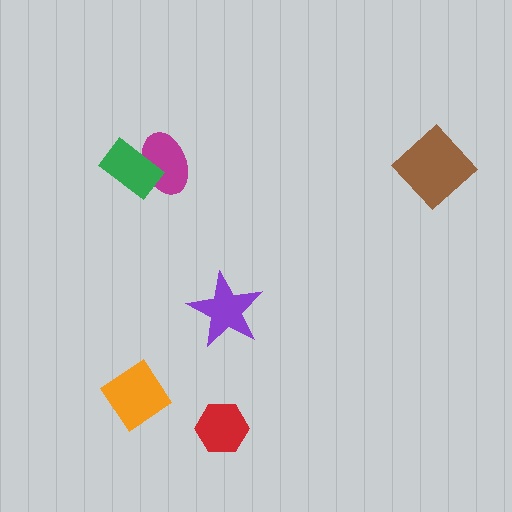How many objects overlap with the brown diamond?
0 objects overlap with the brown diamond.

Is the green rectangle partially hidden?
No, no other shape covers it.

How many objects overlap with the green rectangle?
1 object overlaps with the green rectangle.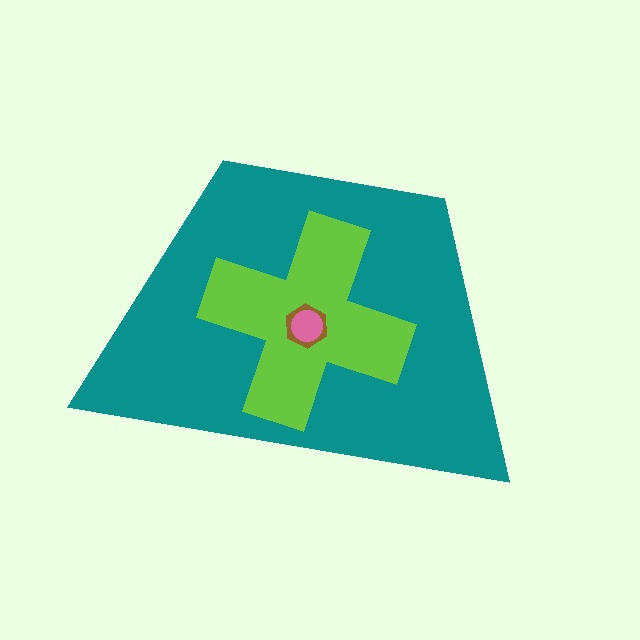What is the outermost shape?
The teal trapezoid.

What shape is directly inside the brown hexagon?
The pink circle.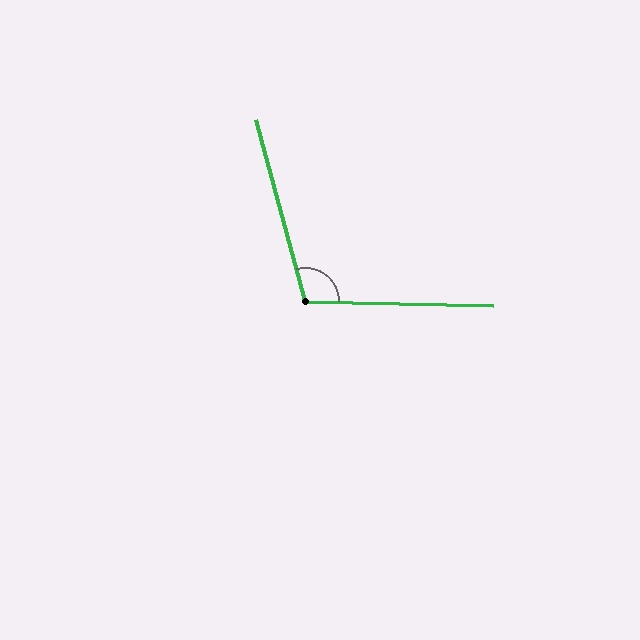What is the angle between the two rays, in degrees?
Approximately 106 degrees.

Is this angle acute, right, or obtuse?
It is obtuse.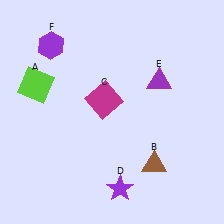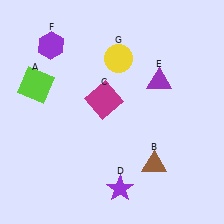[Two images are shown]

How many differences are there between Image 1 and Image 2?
There is 1 difference between the two images.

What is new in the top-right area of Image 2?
A yellow circle (G) was added in the top-right area of Image 2.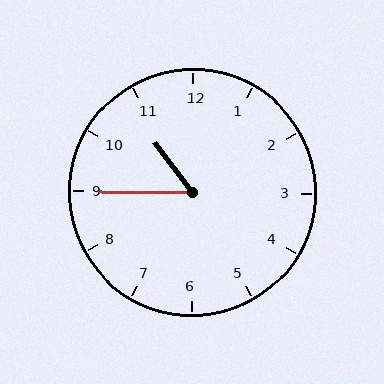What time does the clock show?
10:45.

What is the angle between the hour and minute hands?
Approximately 52 degrees.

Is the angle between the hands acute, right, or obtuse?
It is acute.